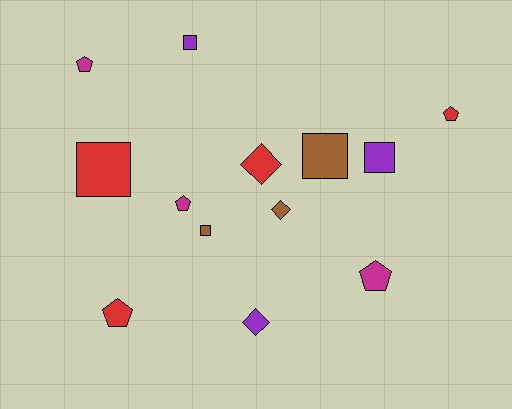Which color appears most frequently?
Red, with 4 objects.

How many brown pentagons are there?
There are no brown pentagons.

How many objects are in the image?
There are 13 objects.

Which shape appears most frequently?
Pentagon, with 5 objects.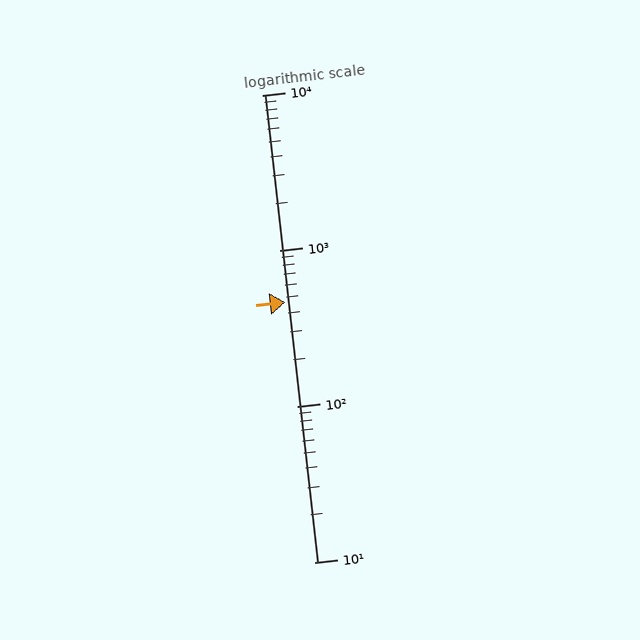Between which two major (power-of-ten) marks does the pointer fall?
The pointer is between 100 and 1000.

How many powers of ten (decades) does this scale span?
The scale spans 3 decades, from 10 to 10000.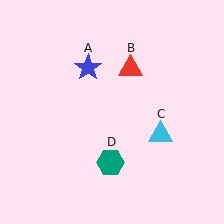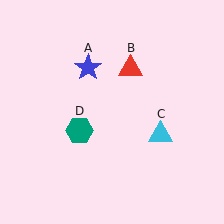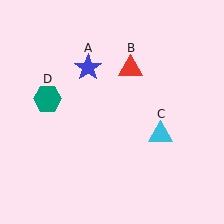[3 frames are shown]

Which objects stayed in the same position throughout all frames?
Blue star (object A) and red triangle (object B) and cyan triangle (object C) remained stationary.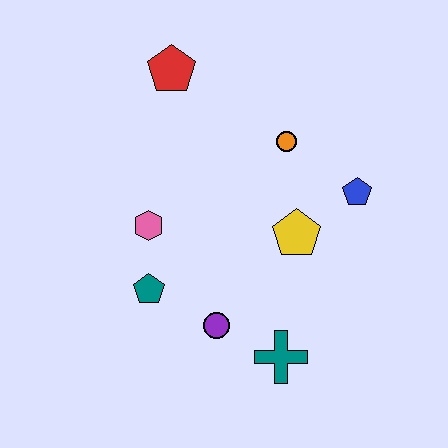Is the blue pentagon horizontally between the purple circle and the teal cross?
No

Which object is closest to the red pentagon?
The orange circle is closest to the red pentagon.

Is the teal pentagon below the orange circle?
Yes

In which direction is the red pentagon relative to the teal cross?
The red pentagon is above the teal cross.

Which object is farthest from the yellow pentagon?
The red pentagon is farthest from the yellow pentagon.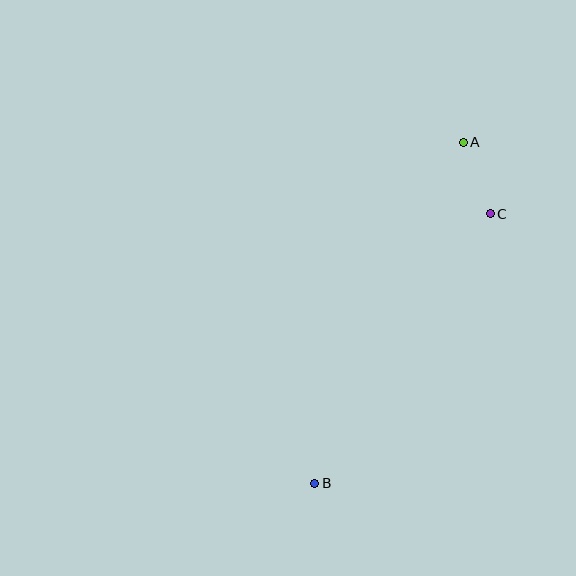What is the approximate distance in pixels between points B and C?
The distance between B and C is approximately 322 pixels.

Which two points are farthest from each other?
Points A and B are farthest from each other.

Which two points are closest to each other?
Points A and C are closest to each other.